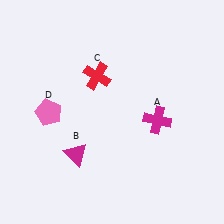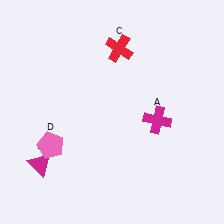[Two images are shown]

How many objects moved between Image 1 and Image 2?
3 objects moved between the two images.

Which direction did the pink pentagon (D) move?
The pink pentagon (D) moved down.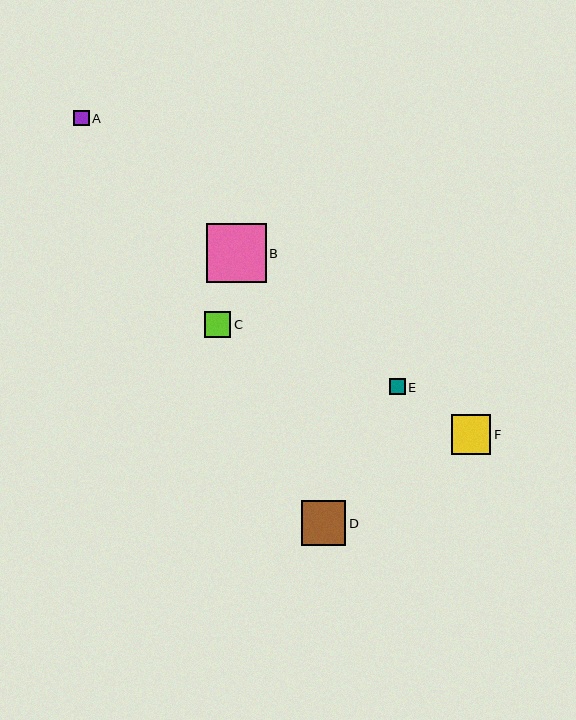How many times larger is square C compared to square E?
Square C is approximately 1.6 times the size of square E.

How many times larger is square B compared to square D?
Square B is approximately 1.3 times the size of square D.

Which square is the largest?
Square B is the largest with a size of approximately 59 pixels.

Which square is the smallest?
Square A is the smallest with a size of approximately 15 pixels.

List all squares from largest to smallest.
From largest to smallest: B, D, F, C, E, A.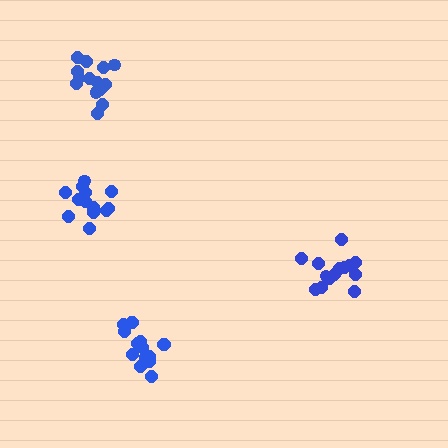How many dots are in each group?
Group 1: 15 dots, Group 2: 15 dots, Group 3: 13 dots, Group 4: 14 dots (57 total).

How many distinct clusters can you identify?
There are 4 distinct clusters.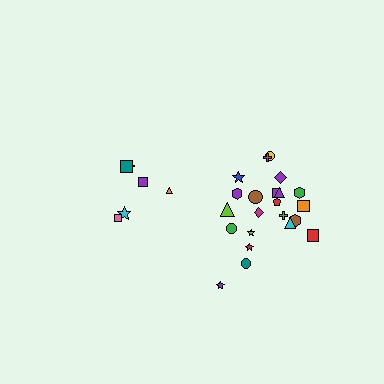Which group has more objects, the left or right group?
The right group.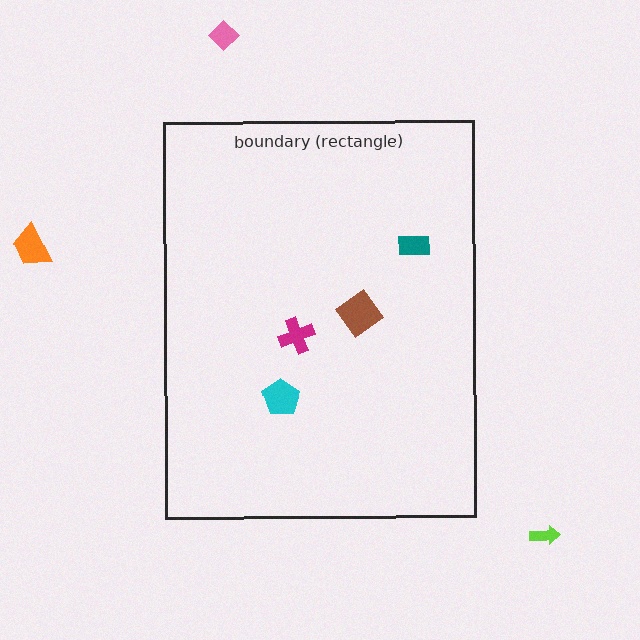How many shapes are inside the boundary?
4 inside, 3 outside.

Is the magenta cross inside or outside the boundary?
Inside.